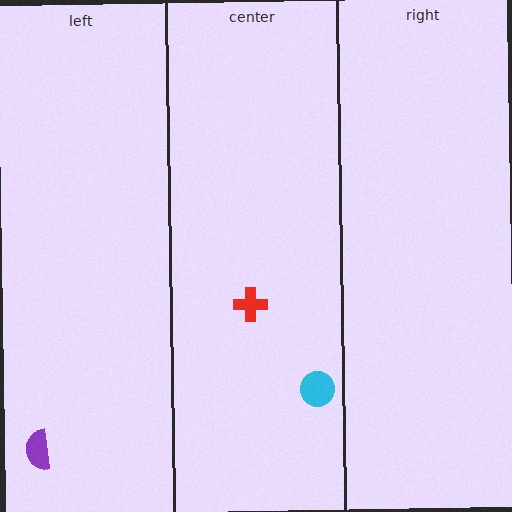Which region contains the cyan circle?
The center region.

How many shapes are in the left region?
1.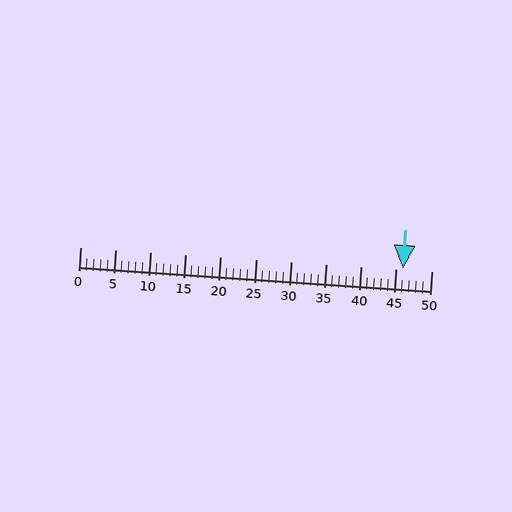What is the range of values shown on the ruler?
The ruler shows values from 0 to 50.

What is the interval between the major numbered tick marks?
The major tick marks are spaced 5 units apart.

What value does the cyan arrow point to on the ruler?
The cyan arrow points to approximately 46.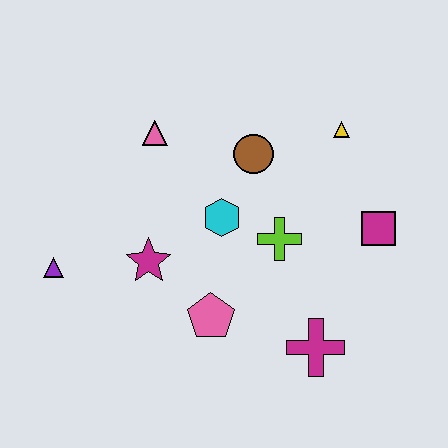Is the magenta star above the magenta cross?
Yes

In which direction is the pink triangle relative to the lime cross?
The pink triangle is to the left of the lime cross.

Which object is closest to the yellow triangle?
The brown circle is closest to the yellow triangle.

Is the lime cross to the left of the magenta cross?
Yes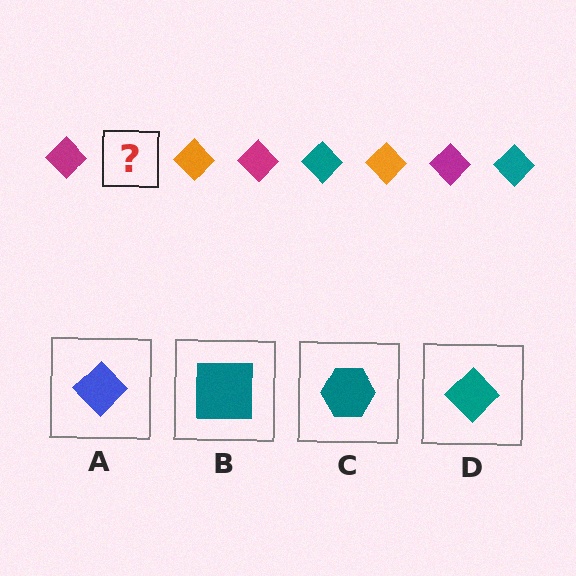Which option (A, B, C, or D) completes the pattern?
D.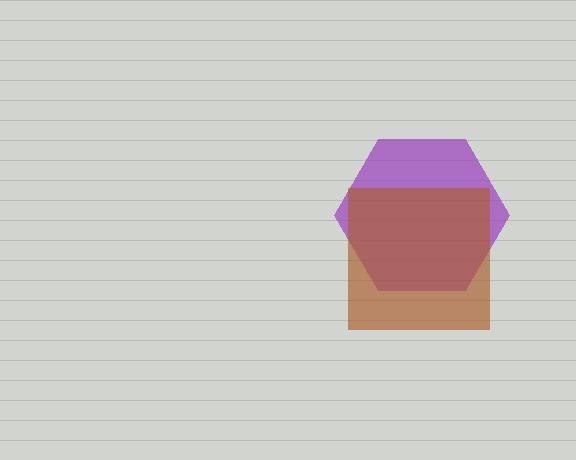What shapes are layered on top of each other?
The layered shapes are: a purple hexagon, a brown square.